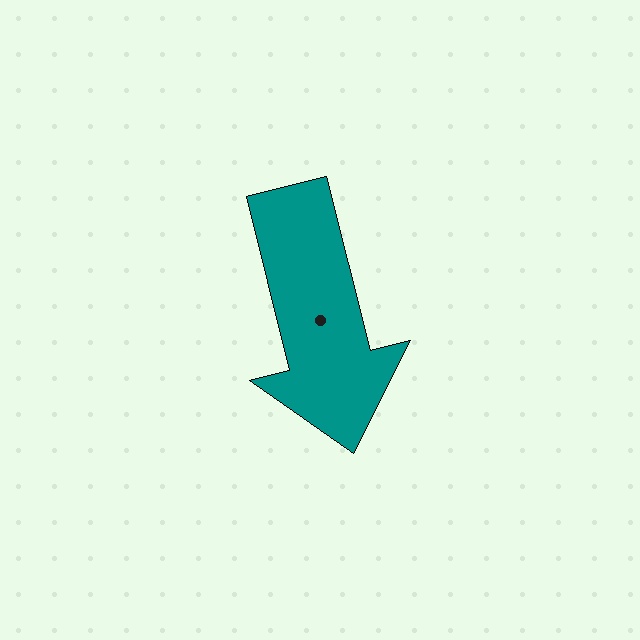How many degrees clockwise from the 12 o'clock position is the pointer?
Approximately 166 degrees.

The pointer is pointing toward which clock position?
Roughly 6 o'clock.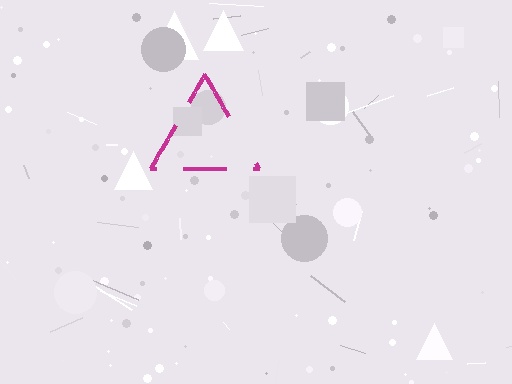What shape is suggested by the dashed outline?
The dashed outline suggests a triangle.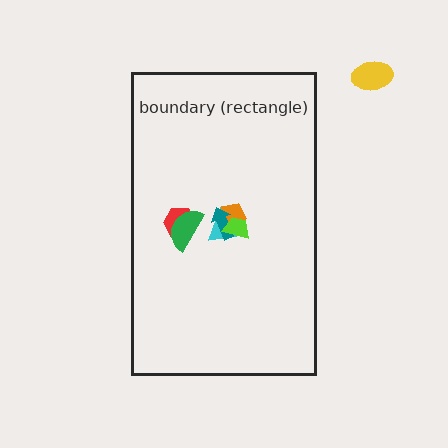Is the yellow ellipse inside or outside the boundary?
Outside.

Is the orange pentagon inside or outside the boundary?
Inside.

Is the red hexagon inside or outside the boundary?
Inside.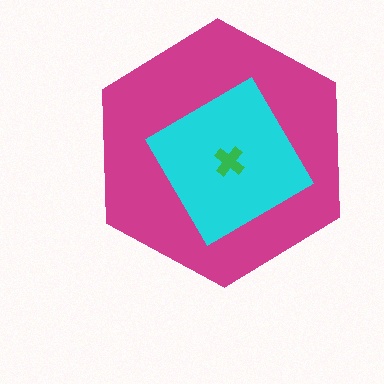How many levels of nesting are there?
3.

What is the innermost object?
The green cross.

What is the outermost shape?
The magenta hexagon.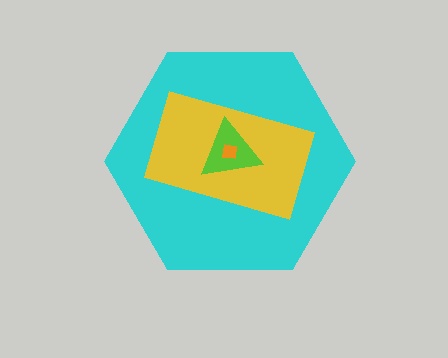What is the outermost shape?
The cyan hexagon.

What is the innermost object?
The orange square.